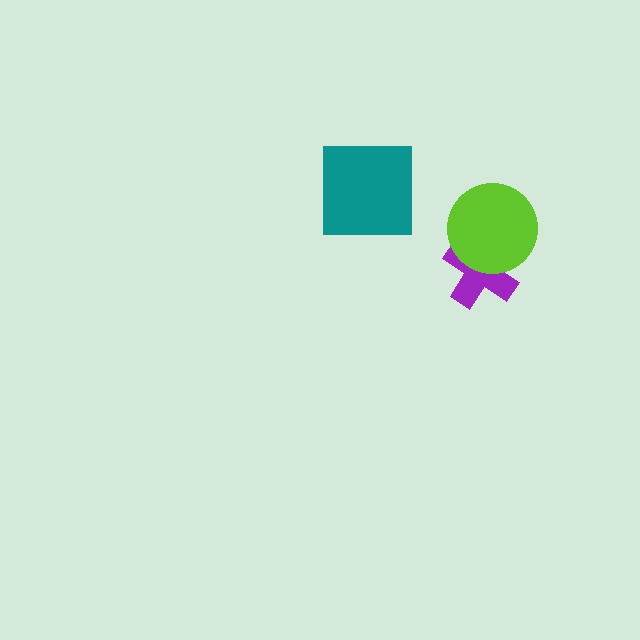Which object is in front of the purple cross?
The lime circle is in front of the purple cross.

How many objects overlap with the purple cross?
1 object overlaps with the purple cross.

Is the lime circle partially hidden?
No, no other shape covers it.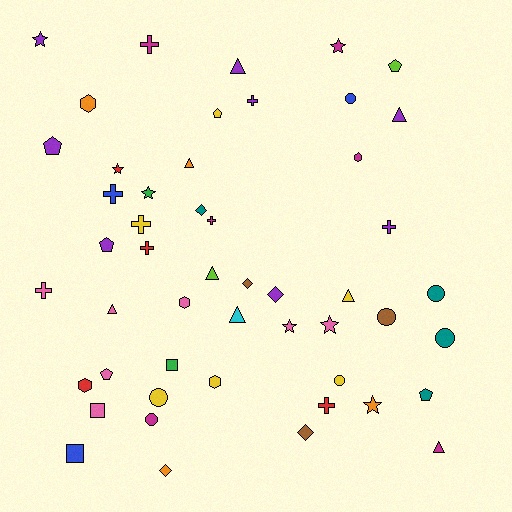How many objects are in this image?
There are 50 objects.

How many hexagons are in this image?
There are 5 hexagons.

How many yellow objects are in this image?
There are 6 yellow objects.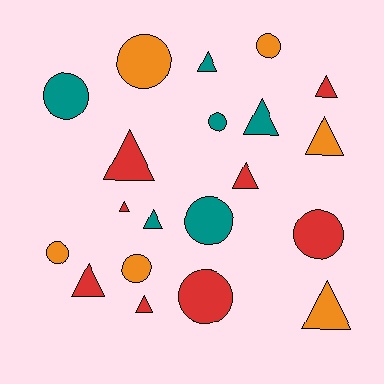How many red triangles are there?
There are 6 red triangles.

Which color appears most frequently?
Red, with 8 objects.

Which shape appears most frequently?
Triangle, with 11 objects.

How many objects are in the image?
There are 20 objects.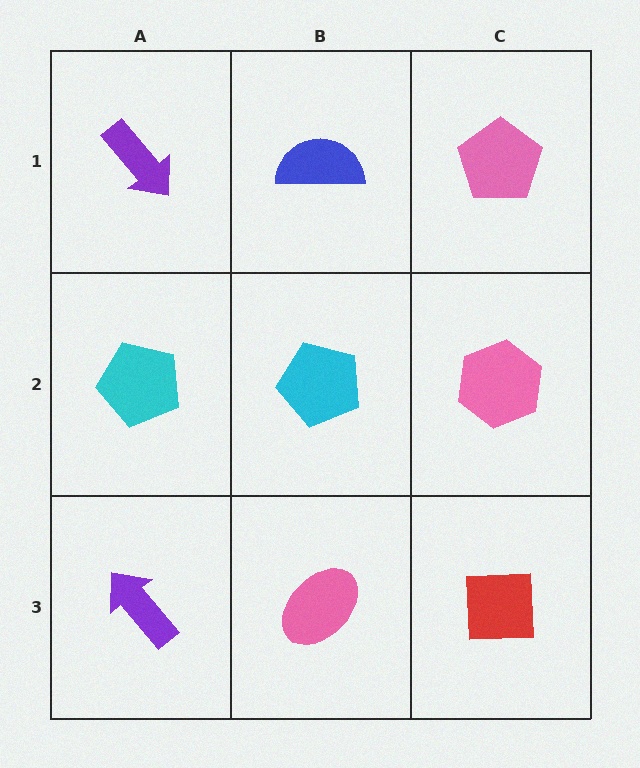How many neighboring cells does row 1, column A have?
2.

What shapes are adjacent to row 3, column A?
A cyan pentagon (row 2, column A), a pink ellipse (row 3, column B).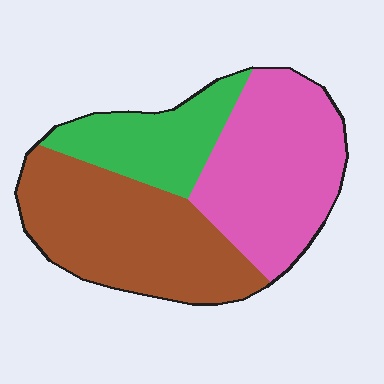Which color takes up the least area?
Green, at roughly 20%.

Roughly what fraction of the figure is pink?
Pink covers about 40% of the figure.